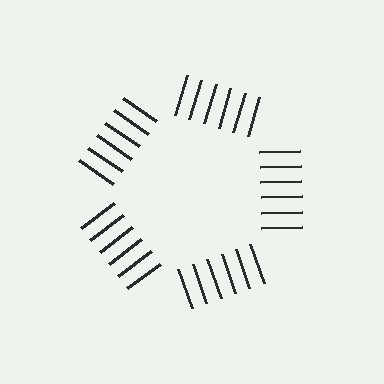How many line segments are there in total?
30 — 6 along each of the 5 edges.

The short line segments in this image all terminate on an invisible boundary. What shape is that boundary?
An illusory pentagon — the line segments terminate on its edges but no continuous stroke is drawn.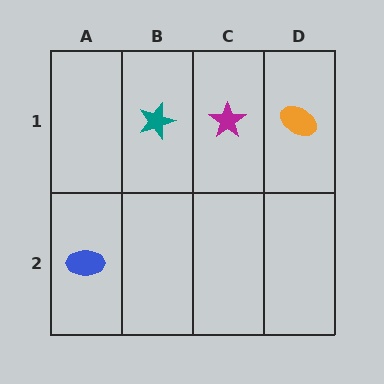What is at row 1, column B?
A teal star.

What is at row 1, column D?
An orange ellipse.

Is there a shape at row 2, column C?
No, that cell is empty.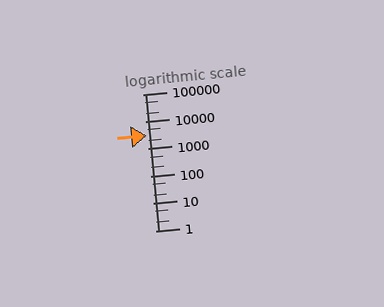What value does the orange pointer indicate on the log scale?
The pointer indicates approximately 3000.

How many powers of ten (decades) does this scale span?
The scale spans 5 decades, from 1 to 100000.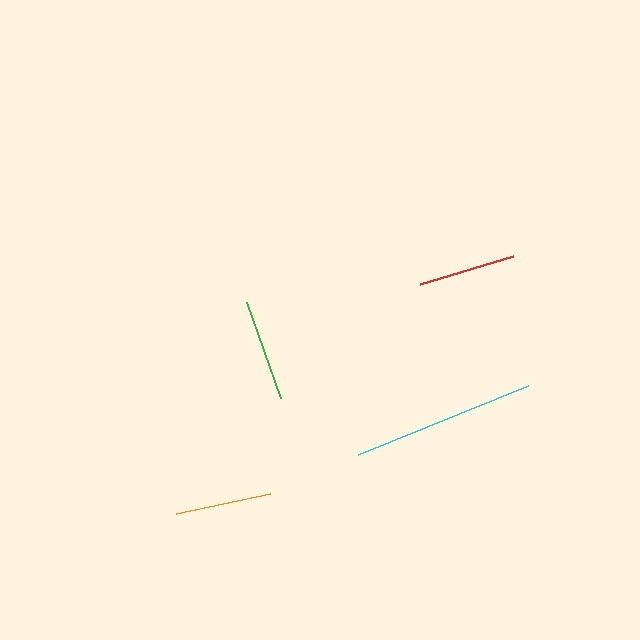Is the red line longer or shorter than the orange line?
The red line is longer than the orange line.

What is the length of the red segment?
The red segment is approximately 97 pixels long.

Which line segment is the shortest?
The orange line is the shortest at approximately 96 pixels.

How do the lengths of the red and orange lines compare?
The red and orange lines are approximately the same length.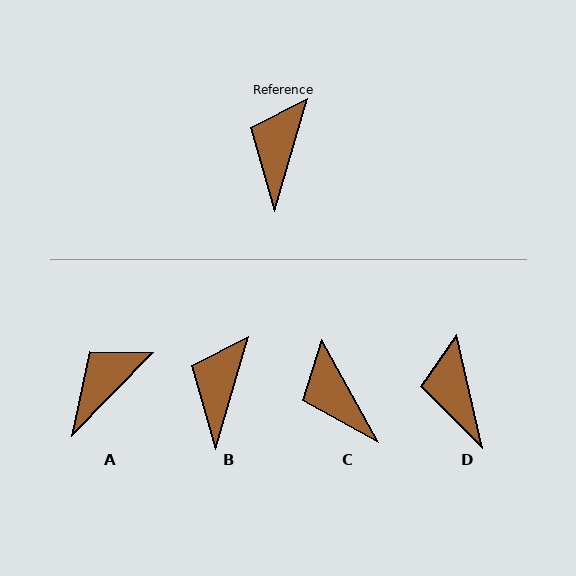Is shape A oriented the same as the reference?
No, it is off by about 28 degrees.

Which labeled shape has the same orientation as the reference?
B.